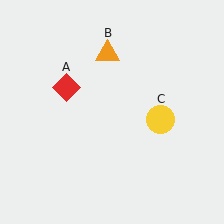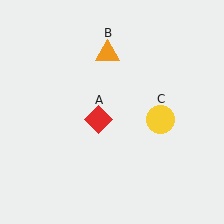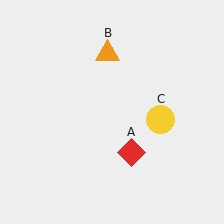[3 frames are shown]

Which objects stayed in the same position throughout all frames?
Orange triangle (object B) and yellow circle (object C) remained stationary.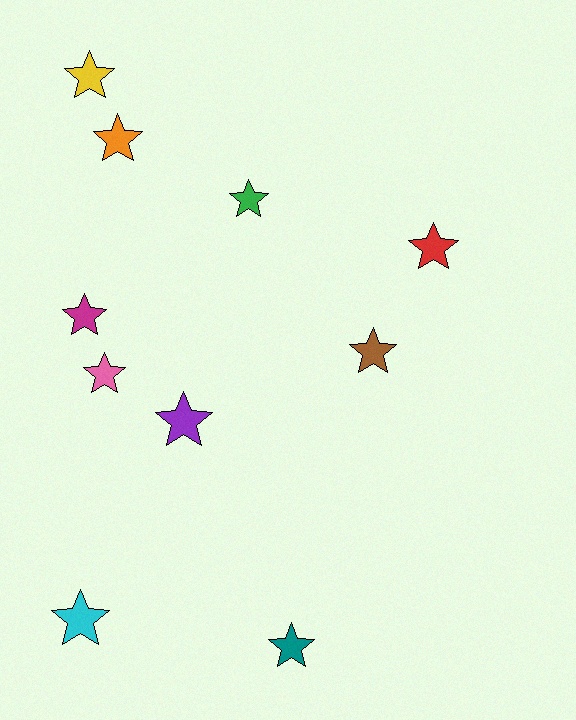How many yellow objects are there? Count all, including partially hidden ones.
There is 1 yellow object.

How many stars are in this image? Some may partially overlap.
There are 10 stars.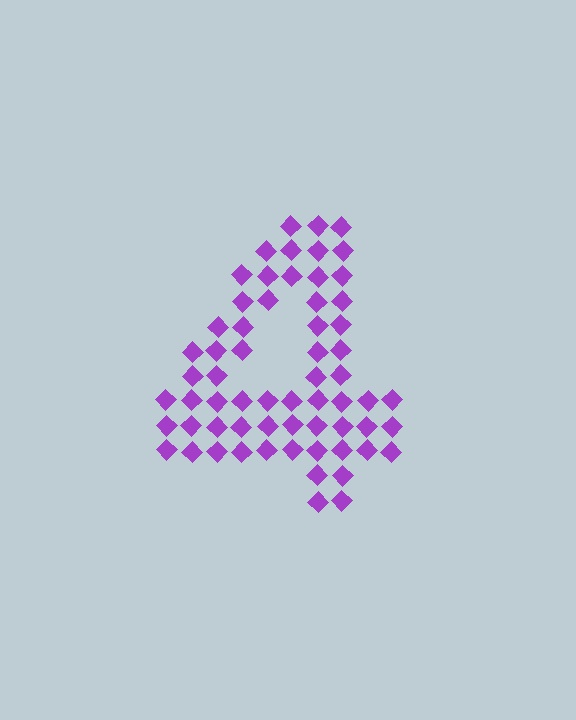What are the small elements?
The small elements are diamonds.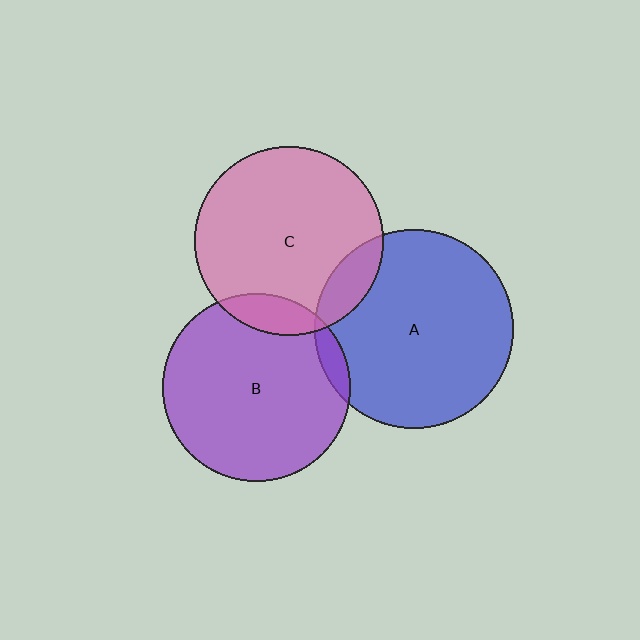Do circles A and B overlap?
Yes.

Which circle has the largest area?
Circle A (blue).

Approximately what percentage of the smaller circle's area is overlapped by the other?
Approximately 5%.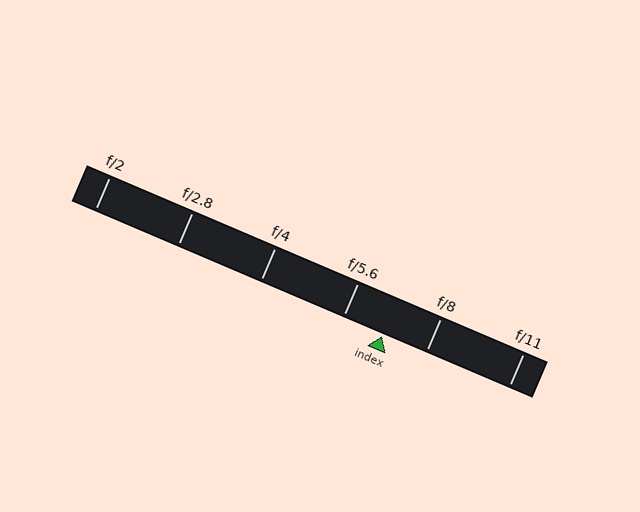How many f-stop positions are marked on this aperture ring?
There are 6 f-stop positions marked.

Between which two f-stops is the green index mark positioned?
The index mark is between f/5.6 and f/8.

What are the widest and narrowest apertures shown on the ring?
The widest aperture shown is f/2 and the narrowest is f/11.